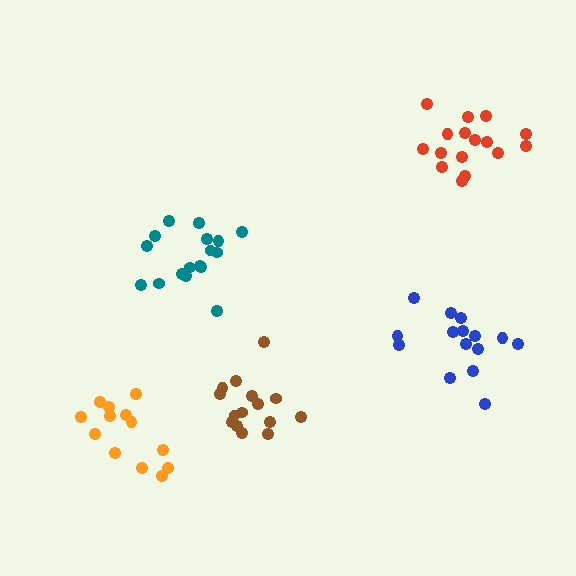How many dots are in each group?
Group 1: 15 dots, Group 2: 17 dots, Group 3: 13 dots, Group 4: 15 dots, Group 5: 16 dots (76 total).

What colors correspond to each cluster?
The clusters are colored: blue, teal, orange, brown, red.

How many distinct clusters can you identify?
There are 5 distinct clusters.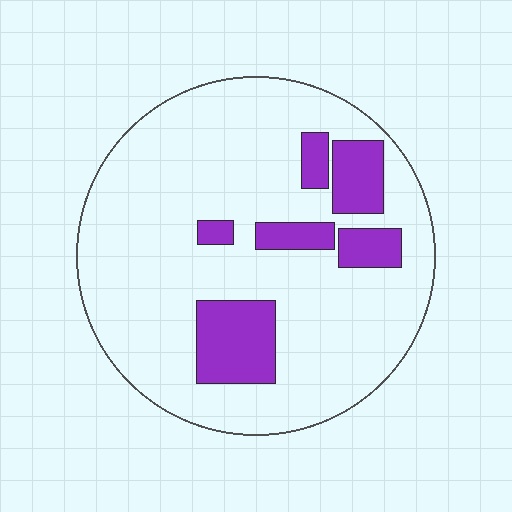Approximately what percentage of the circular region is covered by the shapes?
Approximately 20%.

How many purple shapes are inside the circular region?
6.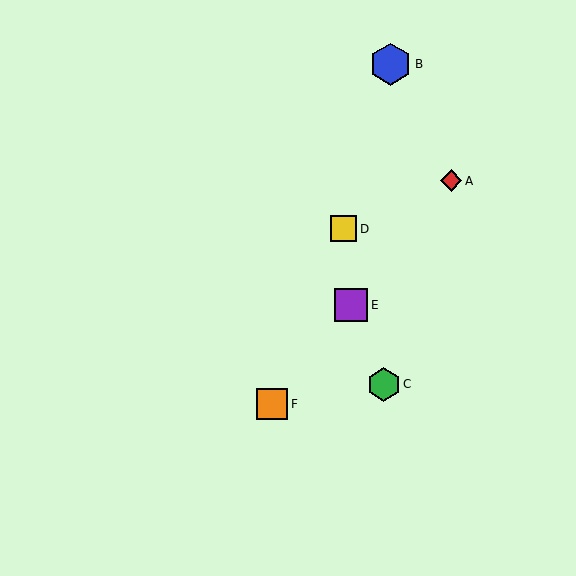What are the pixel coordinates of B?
Object B is at (391, 64).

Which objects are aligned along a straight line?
Objects A, E, F are aligned along a straight line.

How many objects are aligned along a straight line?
3 objects (A, E, F) are aligned along a straight line.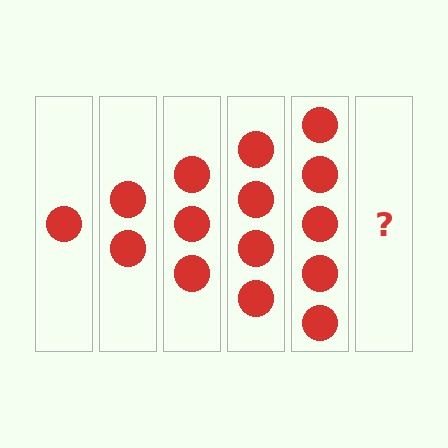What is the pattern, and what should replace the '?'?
The pattern is that each step adds one more circle. The '?' should be 6 circles.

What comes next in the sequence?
The next element should be 6 circles.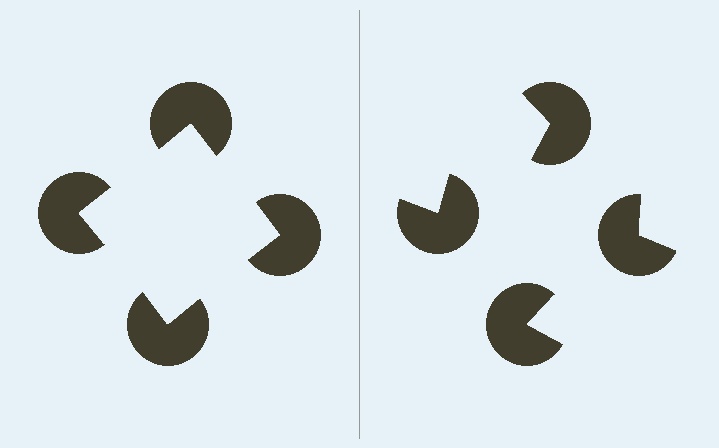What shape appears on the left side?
An illusory square.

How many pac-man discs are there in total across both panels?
8 — 4 on each side.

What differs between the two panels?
The pac-man discs are positioned identically on both sides; only the wedge orientations differ. On the left they align to a square; on the right they are misaligned.